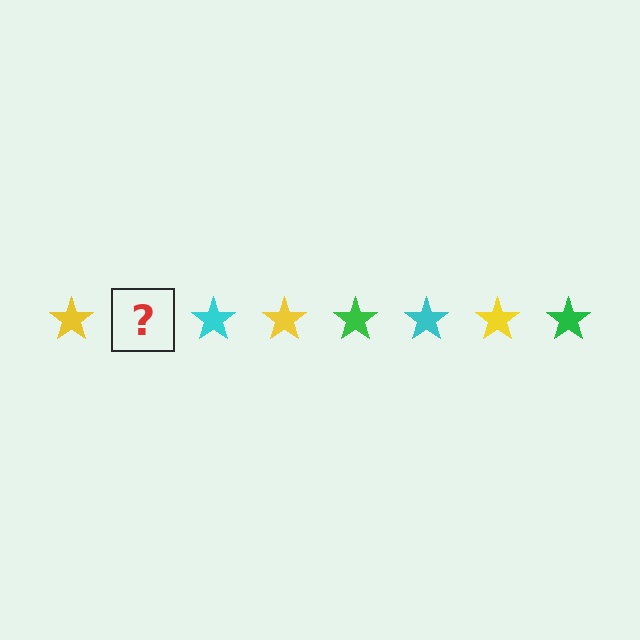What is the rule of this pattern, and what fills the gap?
The rule is that the pattern cycles through yellow, green, cyan stars. The gap should be filled with a green star.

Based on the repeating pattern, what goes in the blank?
The blank should be a green star.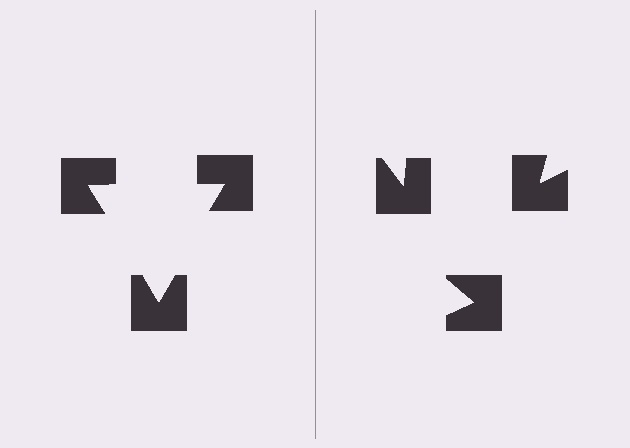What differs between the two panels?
The notched squares are positioned identically on both sides; only the wedge orientations differ. On the left they align to a triangle; on the right they are misaligned.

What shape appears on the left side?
An illusory triangle.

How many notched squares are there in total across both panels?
6 — 3 on each side.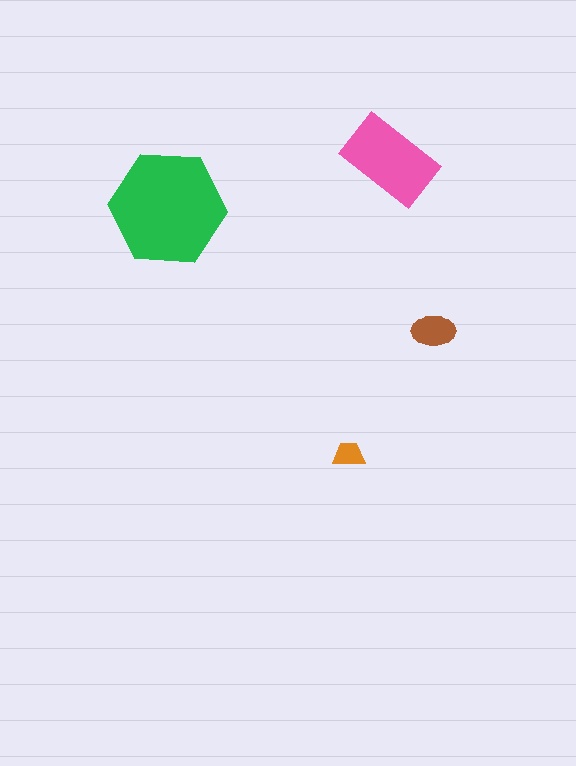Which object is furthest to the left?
The green hexagon is leftmost.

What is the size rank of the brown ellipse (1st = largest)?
3rd.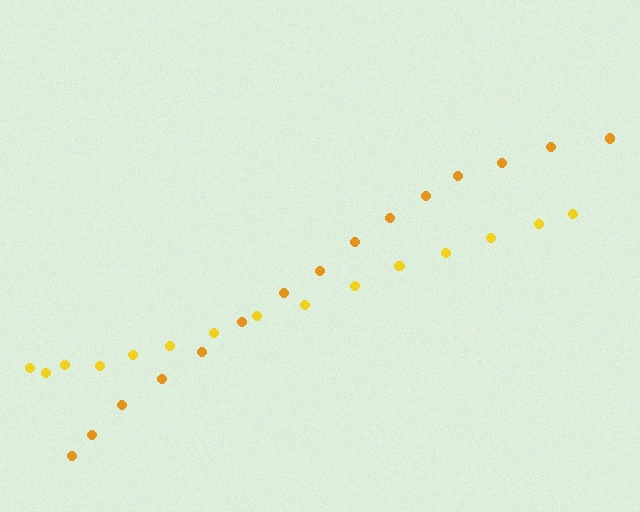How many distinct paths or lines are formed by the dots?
There are 2 distinct paths.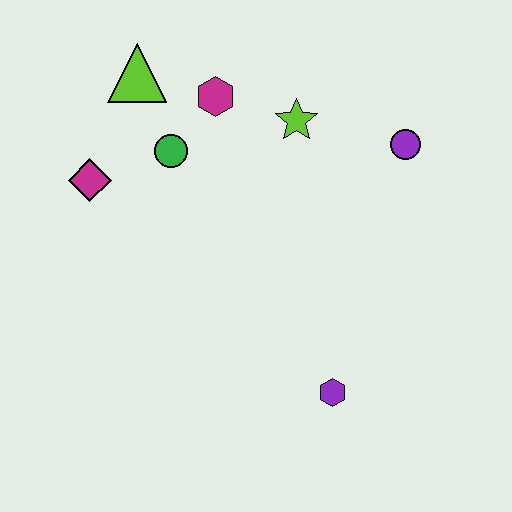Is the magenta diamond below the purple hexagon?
No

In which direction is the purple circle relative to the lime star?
The purple circle is to the right of the lime star.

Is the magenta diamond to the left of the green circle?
Yes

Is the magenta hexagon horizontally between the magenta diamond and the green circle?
No